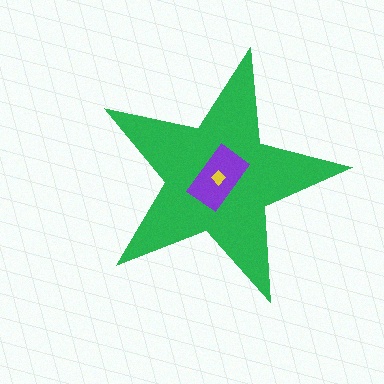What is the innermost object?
The yellow diamond.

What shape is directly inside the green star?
The purple rectangle.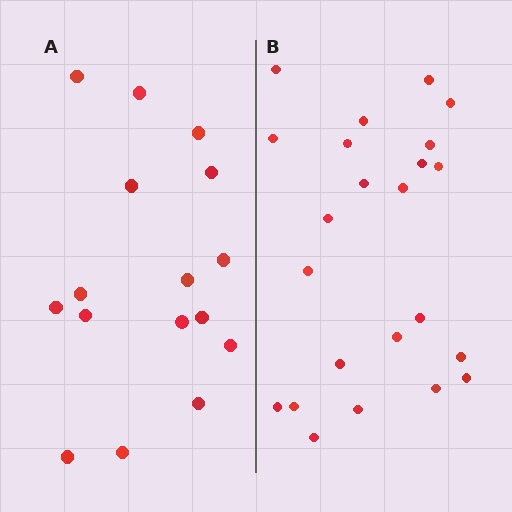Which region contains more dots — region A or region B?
Region B (the right region) has more dots.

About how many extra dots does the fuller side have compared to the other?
Region B has roughly 8 or so more dots than region A.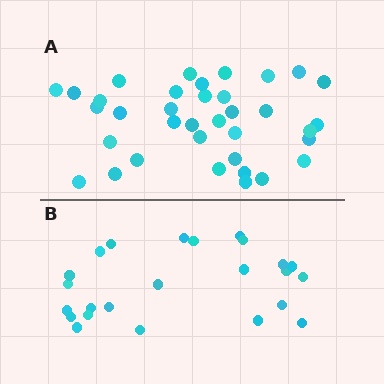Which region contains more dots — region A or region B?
Region A (the top region) has more dots.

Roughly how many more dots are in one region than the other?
Region A has roughly 12 or so more dots than region B.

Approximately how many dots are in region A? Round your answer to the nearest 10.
About 40 dots. (The exact count is 36, which rounds to 40.)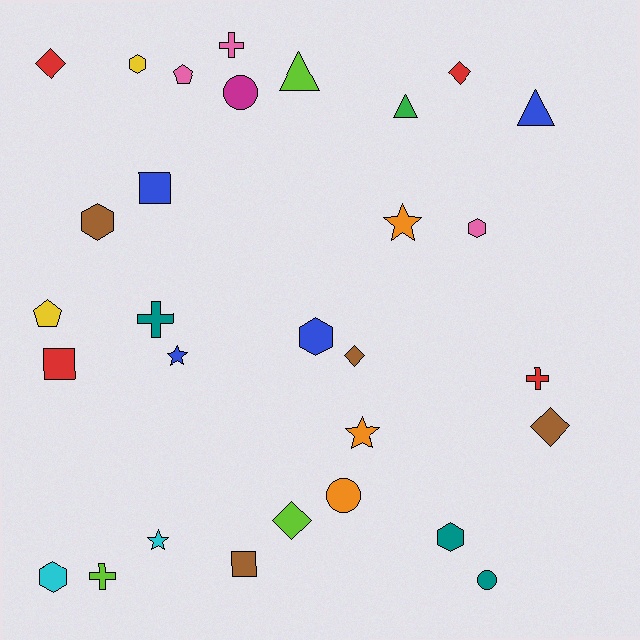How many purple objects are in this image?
There are no purple objects.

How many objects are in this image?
There are 30 objects.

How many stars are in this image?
There are 4 stars.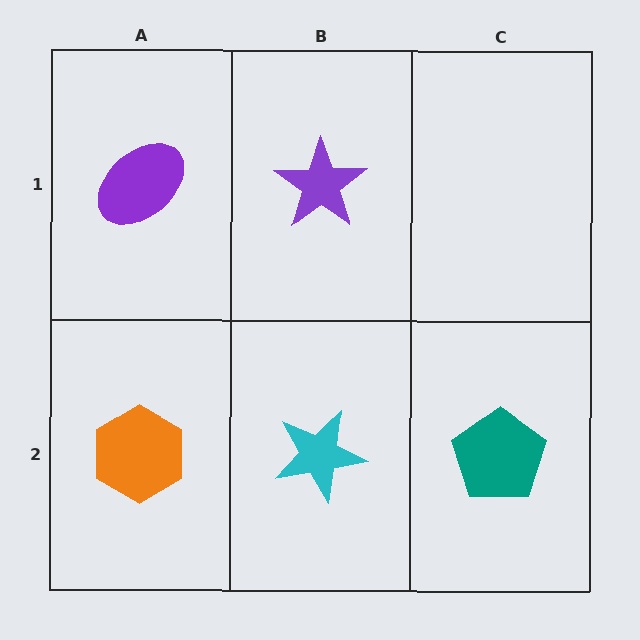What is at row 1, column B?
A purple star.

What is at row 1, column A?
A purple ellipse.